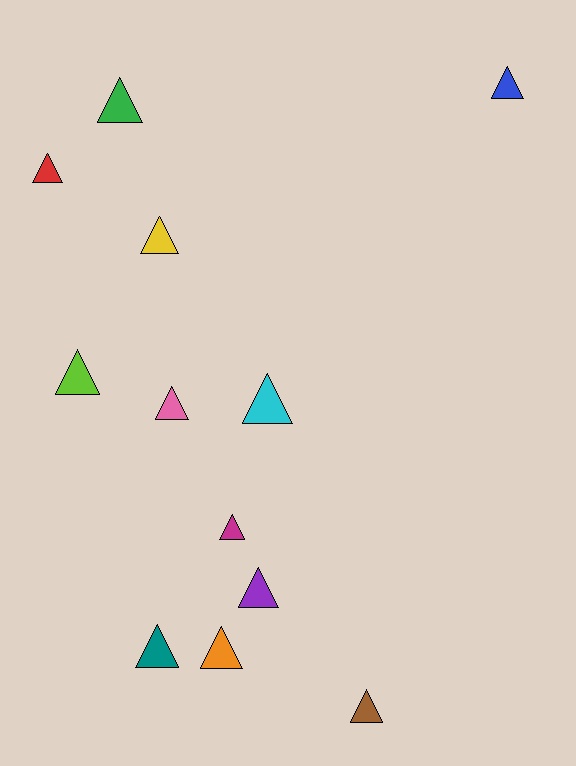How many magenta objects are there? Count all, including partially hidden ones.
There is 1 magenta object.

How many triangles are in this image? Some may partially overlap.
There are 12 triangles.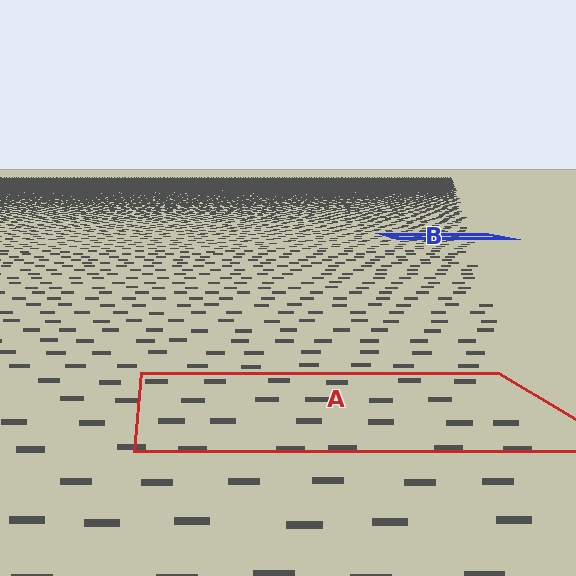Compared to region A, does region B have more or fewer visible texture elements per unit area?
Region B has more texture elements per unit area — they are packed more densely because it is farther away.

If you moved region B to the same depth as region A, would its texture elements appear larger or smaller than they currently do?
They would appear larger. At a closer depth, the same texture elements are projected at a bigger on-screen size.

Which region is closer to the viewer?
Region A is closer. The texture elements there are larger and more spread out.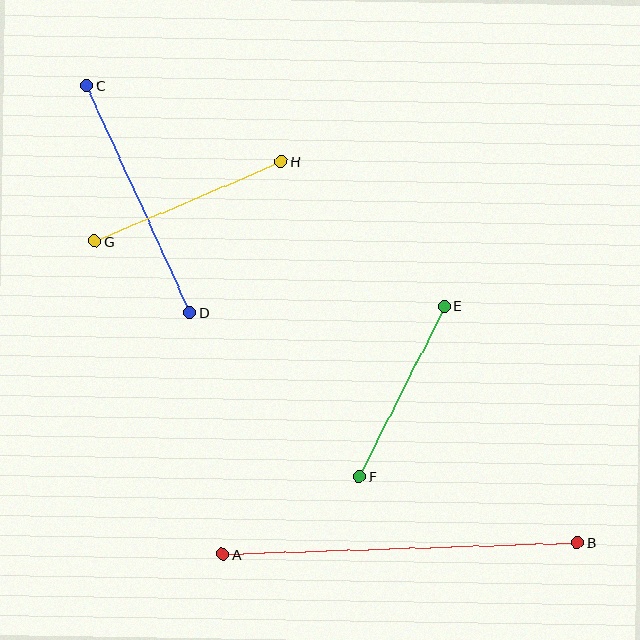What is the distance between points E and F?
The distance is approximately 190 pixels.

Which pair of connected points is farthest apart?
Points A and B are farthest apart.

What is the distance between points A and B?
The distance is approximately 355 pixels.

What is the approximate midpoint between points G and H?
The midpoint is at approximately (188, 201) pixels.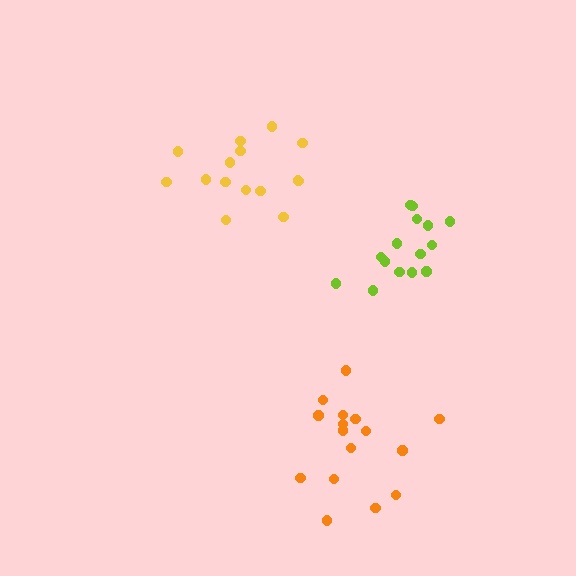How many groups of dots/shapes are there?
There are 3 groups.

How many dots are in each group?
Group 1: 15 dots, Group 2: 15 dots, Group 3: 16 dots (46 total).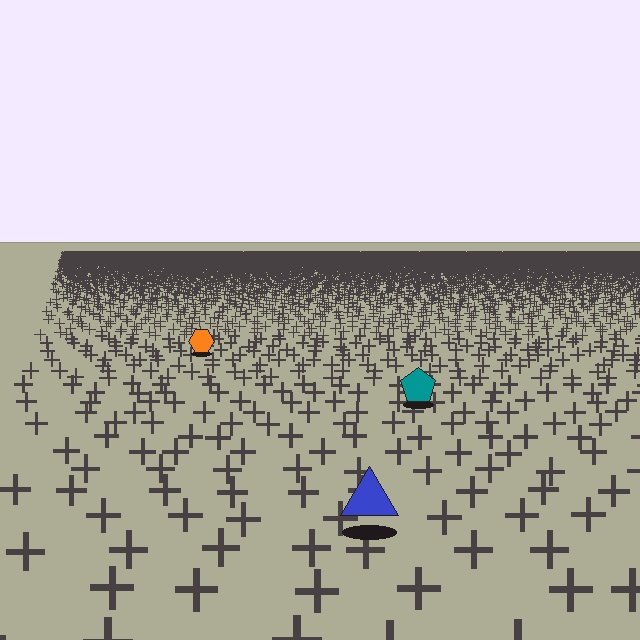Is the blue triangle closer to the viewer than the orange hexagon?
Yes. The blue triangle is closer — you can tell from the texture gradient: the ground texture is coarser near it.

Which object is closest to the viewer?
The blue triangle is closest. The texture marks near it are larger and more spread out.